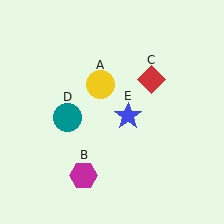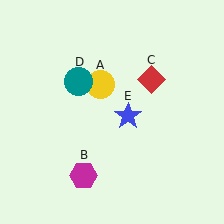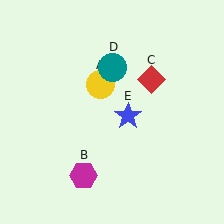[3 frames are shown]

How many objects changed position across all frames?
1 object changed position: teal circle (object D).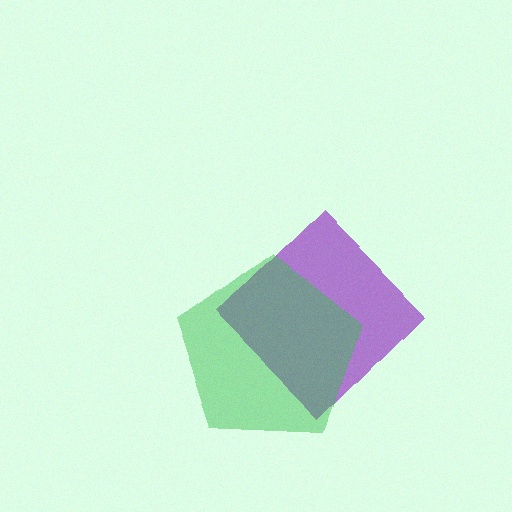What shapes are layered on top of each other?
The layered shapes are: a purple diamond, a green pentagon.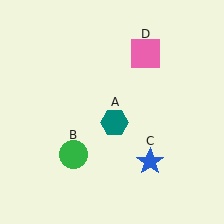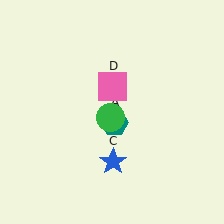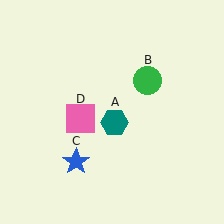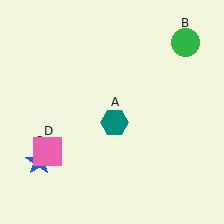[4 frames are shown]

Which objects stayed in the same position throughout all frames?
Teal hexagon (object A) remained stationary.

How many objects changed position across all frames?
3 objects changed position: green circle (object B), blue star (object C), pink square (object D).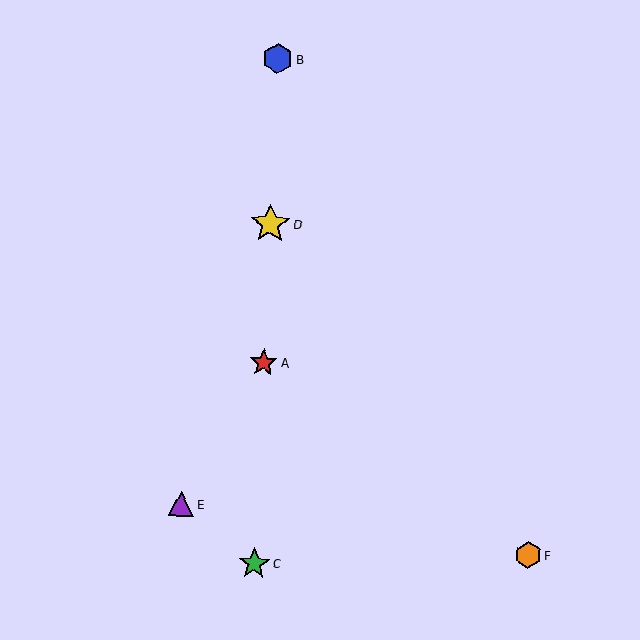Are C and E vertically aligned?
No, C is at x≈254 and E is at x≈181.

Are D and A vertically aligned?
Yes, both are at x≈270.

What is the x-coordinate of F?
Object F is at x≈528.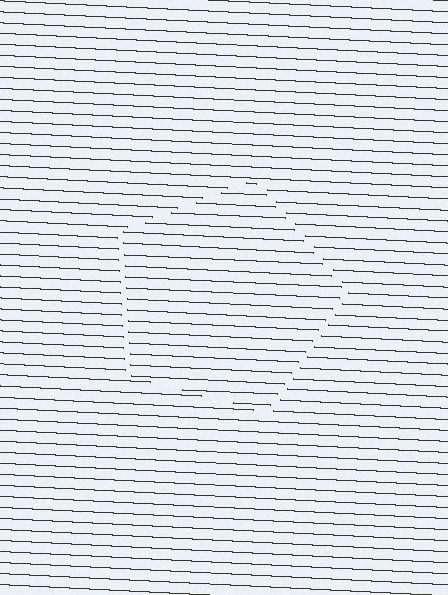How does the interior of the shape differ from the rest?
The interior of the shape contains the same grating, shifted by half a period — the contour is defined by the phase discontinuity where line-ends from the inner and outer gratings abut.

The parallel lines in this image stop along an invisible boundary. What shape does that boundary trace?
An illusory pentagon. The interior of the shape contains the same grating, shifted by half a period — the contour is defined by the phase discontinuity where line-ends from the inner and outer gratings abut.